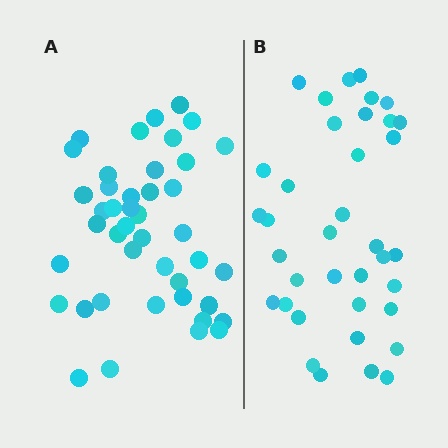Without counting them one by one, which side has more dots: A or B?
Region A (the left region) has more dots.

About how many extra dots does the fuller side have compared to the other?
Region A has about 6 more dots than region B.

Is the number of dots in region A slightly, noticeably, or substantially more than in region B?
Region A has only slightly more — the two regions are fairly close. The ratio is roughly 1.2 to 1.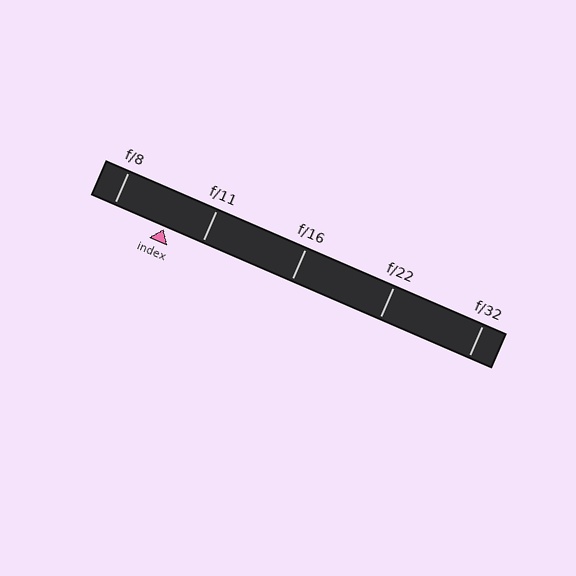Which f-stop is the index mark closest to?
The index mark is closest to f/11.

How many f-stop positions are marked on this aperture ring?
There are 5 f-stop positions marked.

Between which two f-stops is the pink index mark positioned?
The index mark is between f/8 and f/11.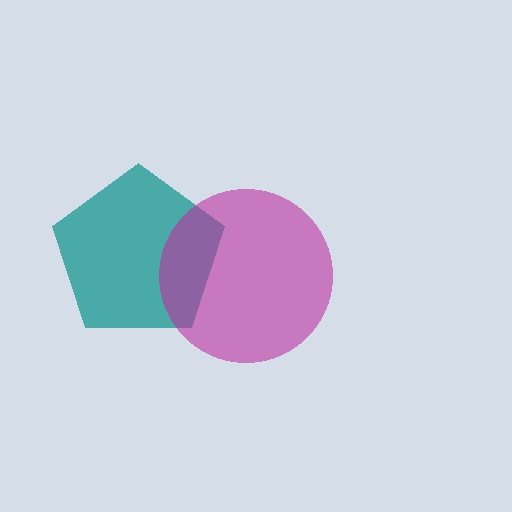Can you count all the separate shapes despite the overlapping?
Yes, there are 2 separate shapes.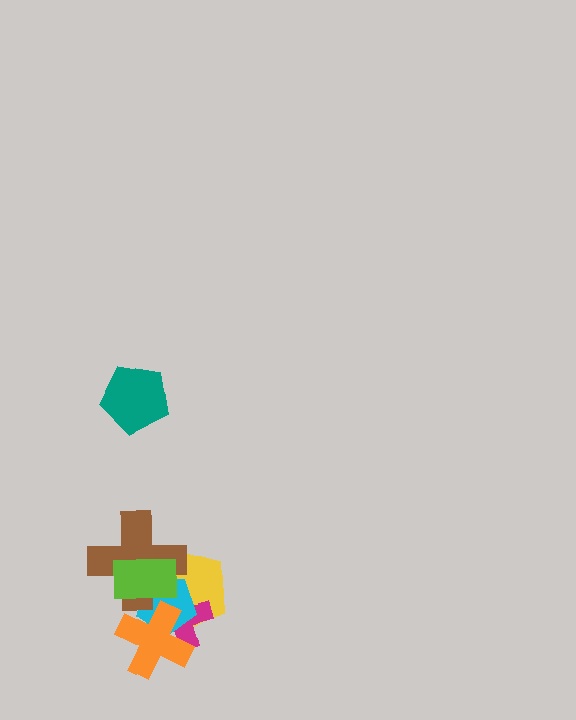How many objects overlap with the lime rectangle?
5 objects overlap with the lime rectangle.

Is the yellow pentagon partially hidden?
Yes, it is partially covered by another shape.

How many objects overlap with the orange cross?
4 objects overlap with the orange cross.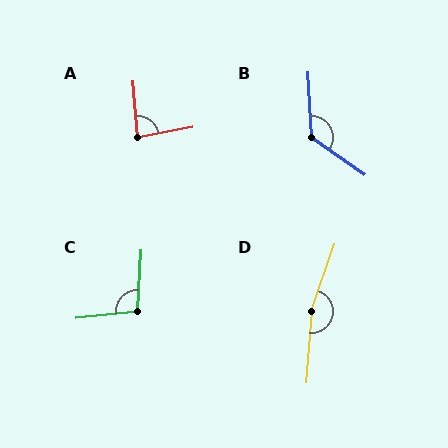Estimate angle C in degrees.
Approximately 99 degrees.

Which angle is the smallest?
A, at approximately 84 degrees.